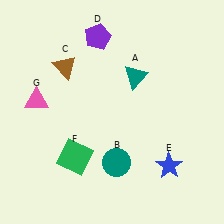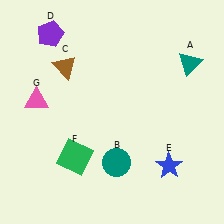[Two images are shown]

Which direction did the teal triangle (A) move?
The teal triangle (A) moved right.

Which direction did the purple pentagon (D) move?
The purple pentagon (D) moved left.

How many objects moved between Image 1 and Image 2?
2 objects moved between the two images.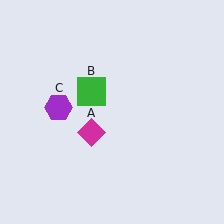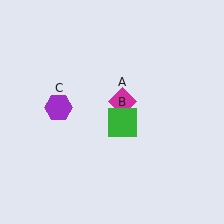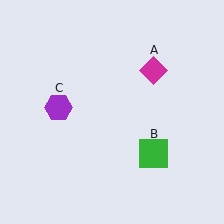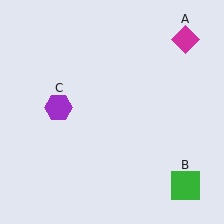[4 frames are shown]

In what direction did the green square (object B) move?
The green square (object B) moved down and to the right.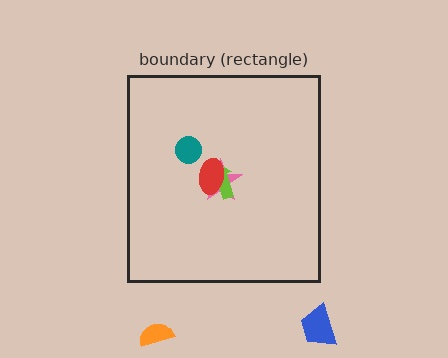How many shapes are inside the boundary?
4 inside, 2 outside.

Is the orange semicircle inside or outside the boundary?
Outside.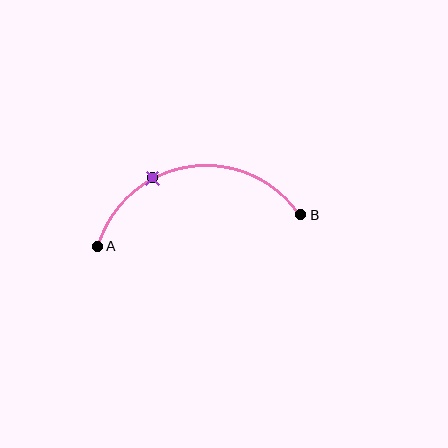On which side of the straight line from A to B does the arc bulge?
The arc bulges above the straight line connecting A and B.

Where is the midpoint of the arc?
The arc midpoint is the point on the curve farthest from the straight line joining A and B. It sits above that line.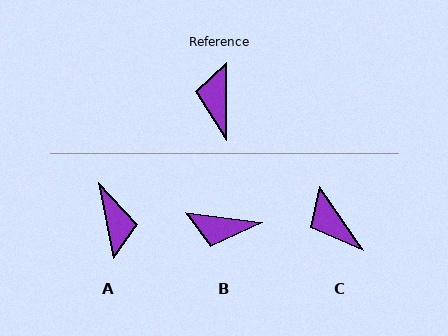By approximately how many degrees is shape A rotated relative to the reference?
Approximately 169 degrees clockwise.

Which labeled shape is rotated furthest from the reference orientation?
A, about 169 degrees away.